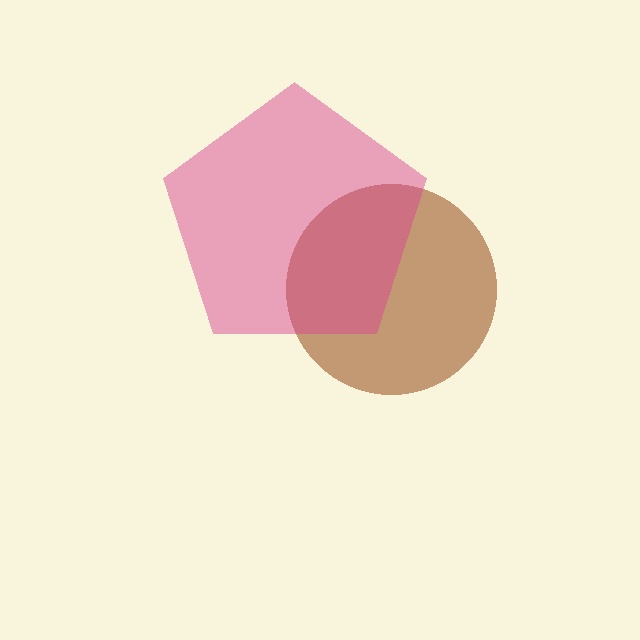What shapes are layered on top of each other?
The layered shapes are: a brown circle, a magenta pentagon.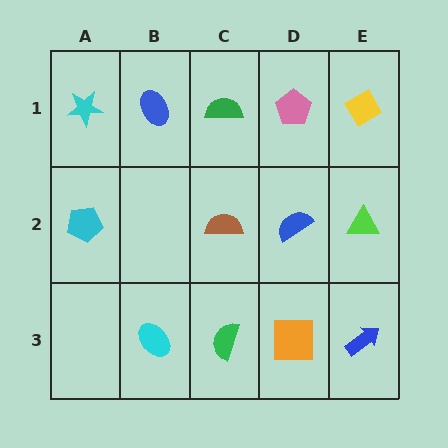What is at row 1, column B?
A blue ellipse.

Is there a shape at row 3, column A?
No, that cell is empty.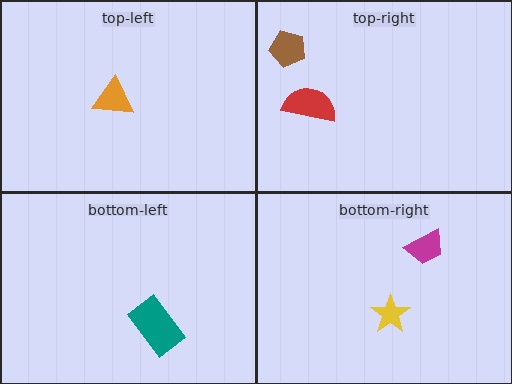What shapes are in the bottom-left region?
The teal rectangle.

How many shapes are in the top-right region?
2.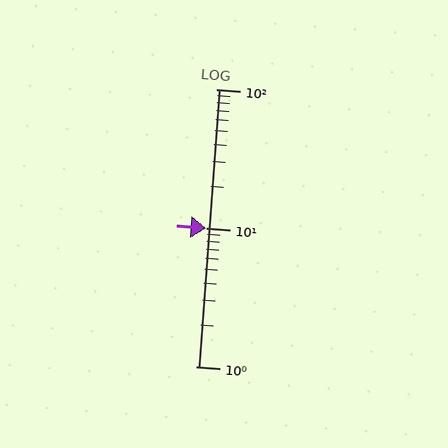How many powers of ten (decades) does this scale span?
The scale spans 2 decades, from 1 to 100.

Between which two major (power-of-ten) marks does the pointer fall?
The pointer is between 1 and 10.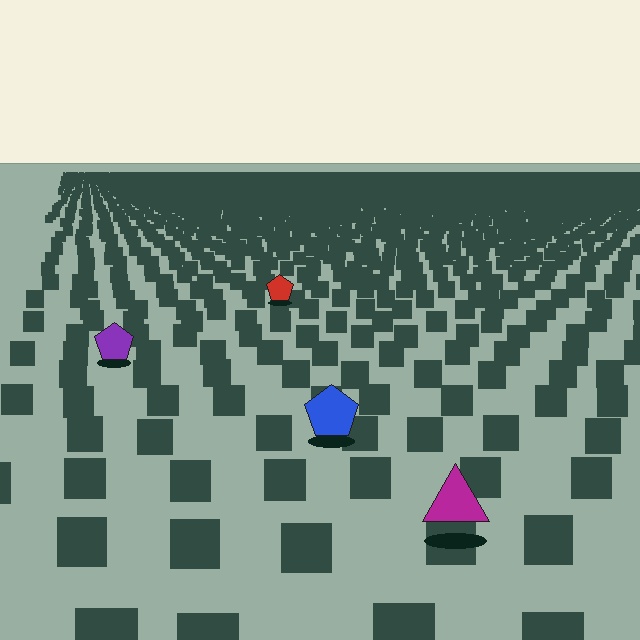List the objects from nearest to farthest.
From nearest to farthest: the magenta triangle, the blue pentagon, the purple pentagon, the red pentagon.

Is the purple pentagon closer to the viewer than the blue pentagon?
No. The blue pentagon is closer — you can tell from the texture gradient: the ground texture is coarser near it.